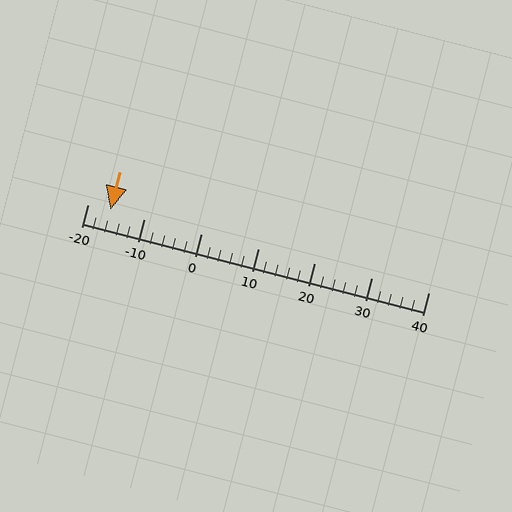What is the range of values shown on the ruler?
The ruler shows values from -20 to 40.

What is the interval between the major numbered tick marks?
The major tick marks are spaced 10 units apart.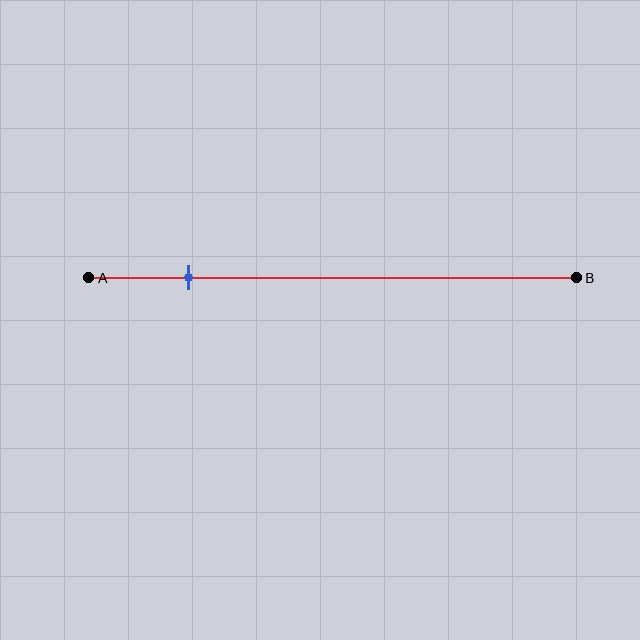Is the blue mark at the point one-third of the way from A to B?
No, the mark is at about 20% from A, not at the 33% one-third point.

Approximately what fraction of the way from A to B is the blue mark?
The blue mark is approximately 20% of the way from A to B.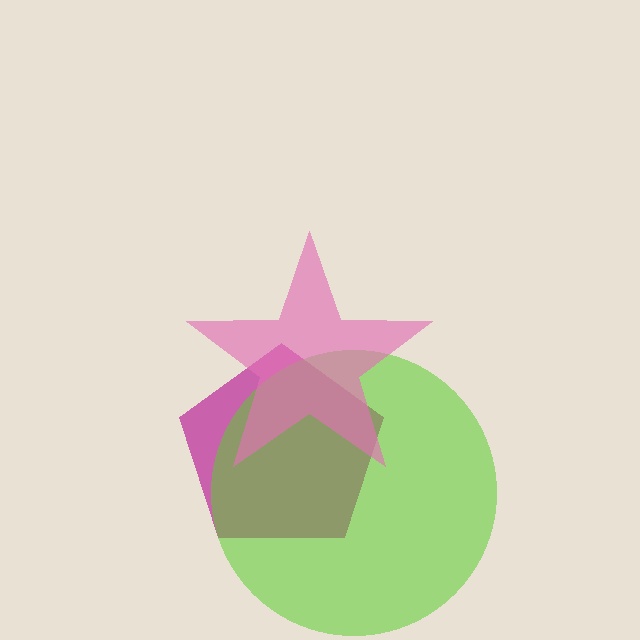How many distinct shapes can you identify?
There are 3 distinct shapes: a magenta pentagon, a lime circle, a pink star.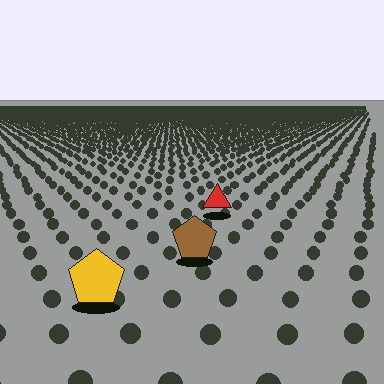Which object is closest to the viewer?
The yellow pentagon is closest. The texture marks near it are larger and more spread out.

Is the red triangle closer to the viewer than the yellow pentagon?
No. The yellow pentagon is closer — you can tell from the texture gradient: the ground texture is coarser near it.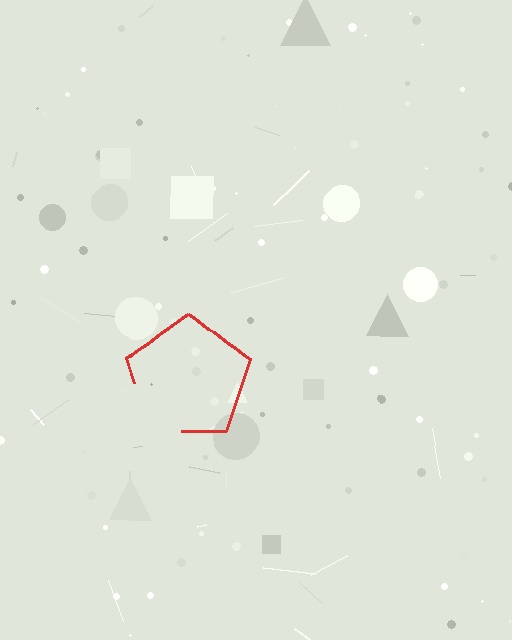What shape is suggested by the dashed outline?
The dashed outline suggests a pentagon.